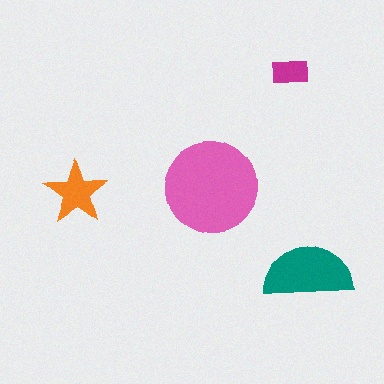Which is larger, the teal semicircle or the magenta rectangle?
The teal semicircle.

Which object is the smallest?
The magenta rectangle.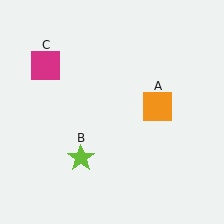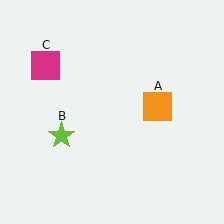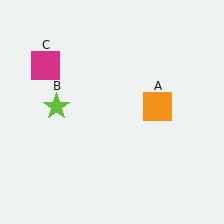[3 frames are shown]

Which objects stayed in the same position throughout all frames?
Orange square (object A) and magenta square (object C) remained stationary.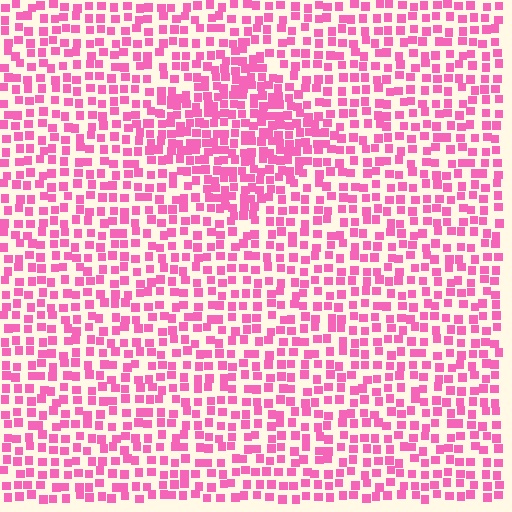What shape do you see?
I see a diamond.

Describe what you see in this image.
The image contains small pink elements arranged at two different densities. A diamond-shaped region is visible where the elements are more densely packed than the surrounding area.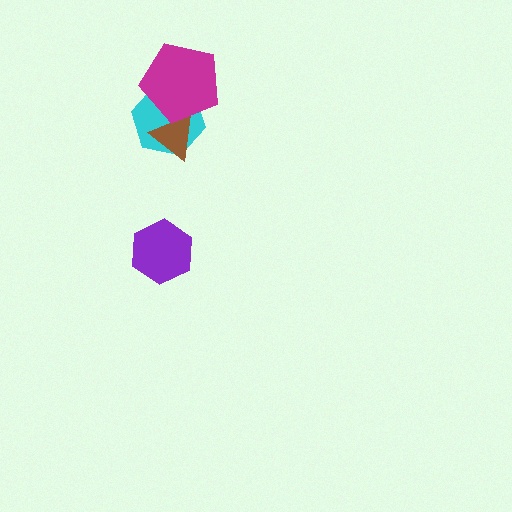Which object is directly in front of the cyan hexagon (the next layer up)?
The brown triangle is directly in front of the cyan hexagon.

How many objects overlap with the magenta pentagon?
2 objects overlap with the magenta pentagon.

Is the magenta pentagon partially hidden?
No, no other shape covers it.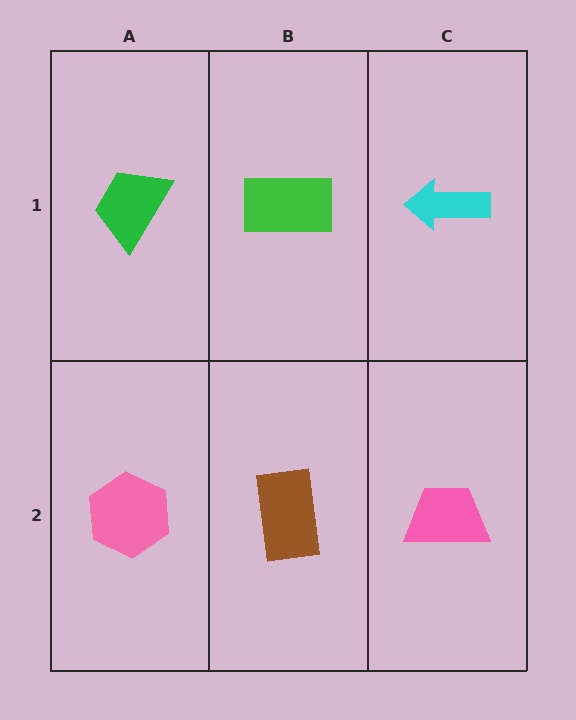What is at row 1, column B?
A green rectangle.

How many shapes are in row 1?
3 shapes.